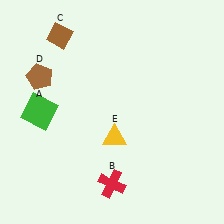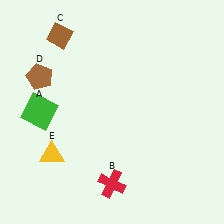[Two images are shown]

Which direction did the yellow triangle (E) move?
The yellow triangle (E) moved left.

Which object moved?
The yellow triangle (E) moved left.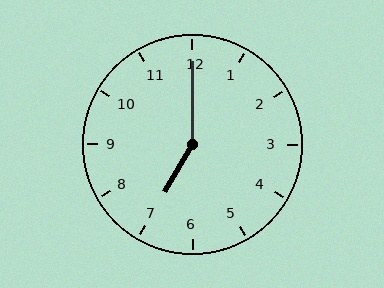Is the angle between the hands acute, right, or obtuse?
It is obtuse.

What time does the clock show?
7:00.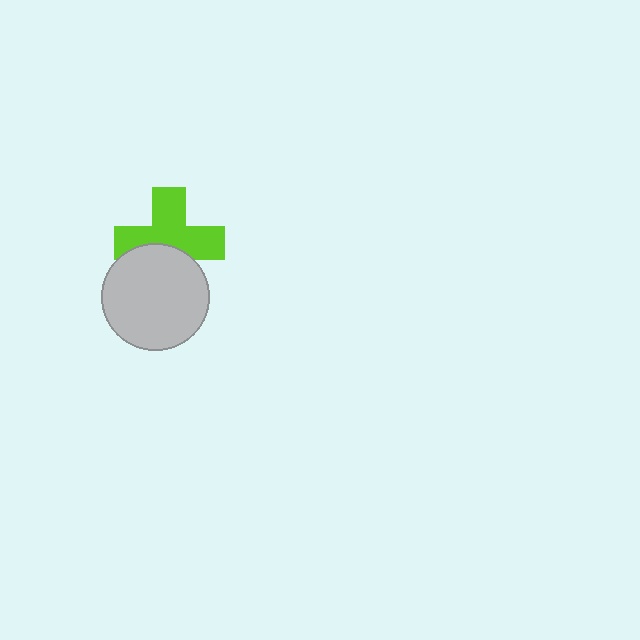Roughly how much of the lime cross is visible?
Most of it is visible (roughly 66%).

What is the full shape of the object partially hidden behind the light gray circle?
The partially hidden object is a lime cross.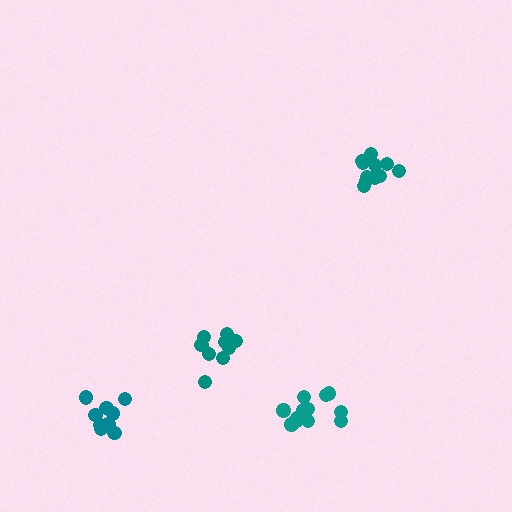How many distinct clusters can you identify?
There are 4 distinct clusters.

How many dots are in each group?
Group 1: 9 dots, Group 2: 12 dots, Group 3: 9 dots, Group 4: 12 dots (42 total).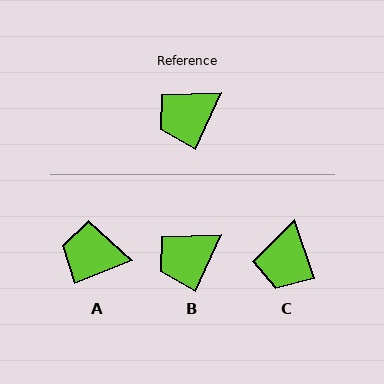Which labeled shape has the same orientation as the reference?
B.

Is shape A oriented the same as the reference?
No, it is off by about 44 degrees.